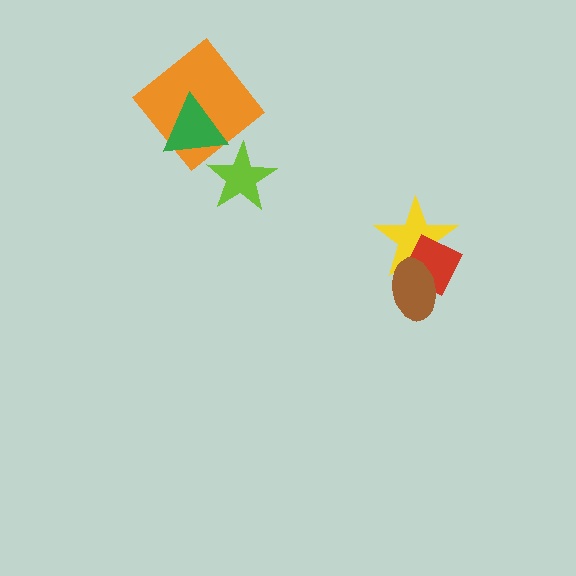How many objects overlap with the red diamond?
2 objects overlap with the red diamond.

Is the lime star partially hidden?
Yes, it is partially covered by another shape.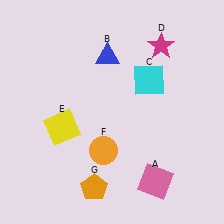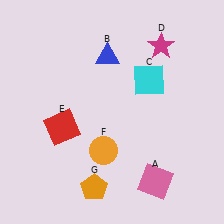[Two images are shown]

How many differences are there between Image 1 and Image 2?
There is 1 difference between the two images.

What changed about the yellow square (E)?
In Image 1, E is yellow. In Image 2, it changed to red.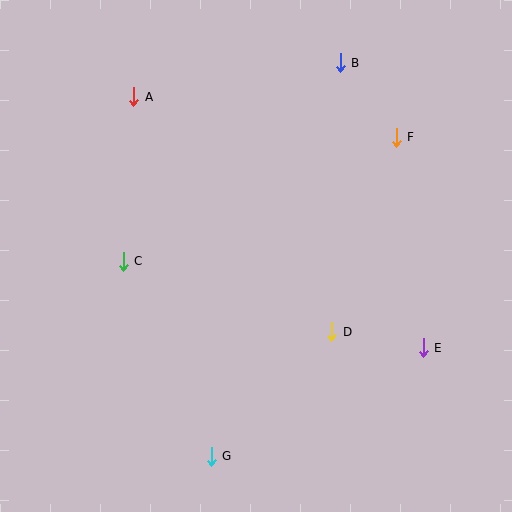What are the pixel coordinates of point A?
Point A is at (134, 97).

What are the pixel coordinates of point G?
Point G is at (211, 456).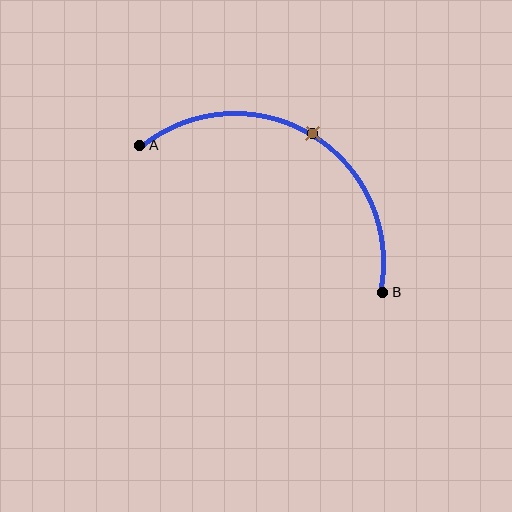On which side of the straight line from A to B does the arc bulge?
The arc bulges above the straight line connecting A and B.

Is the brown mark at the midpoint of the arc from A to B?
Yes. The brown mark lies on the arc at equal arc-length from both A and B — it is the arc midpoint.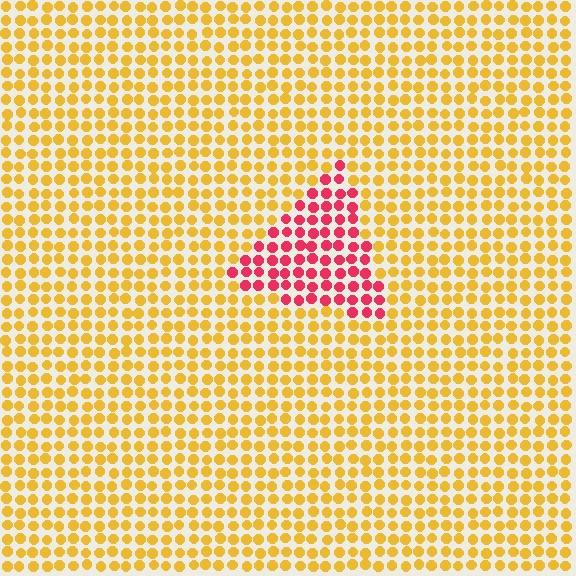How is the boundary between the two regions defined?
The boundary is defined purely by a slight shift in hue (about 59 degrees). Spacing, size, and orientation are identical on both sides.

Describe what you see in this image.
The image is filled with small yellow elements in a uniform arrangement. A triangle-shaped region is visible where the elements are tinted to a slightly different hue, forming a subtle color boundary.